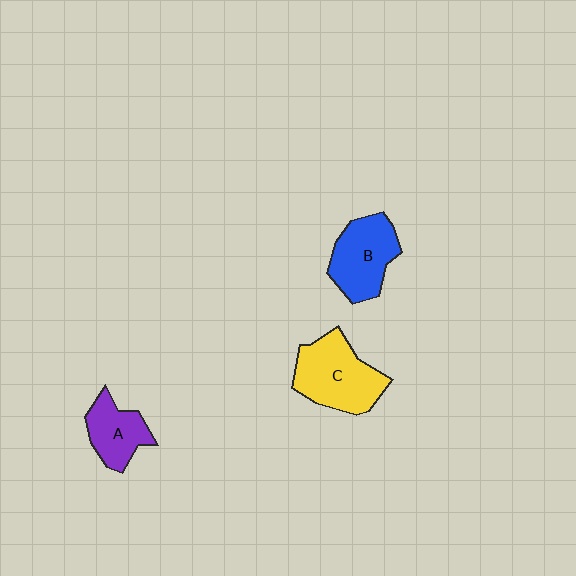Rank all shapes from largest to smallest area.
From largest to smallest: C (yellow), B (blue), A (purple).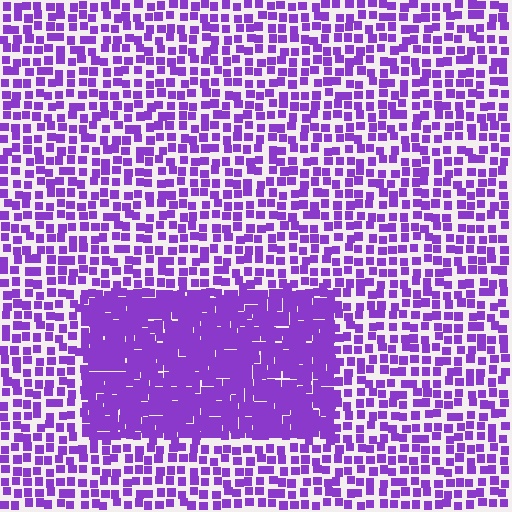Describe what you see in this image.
The image contains small purple elements arranged at two different densities. A rectangle-shaped region is visible where the elements are more densely packed than the surrounding area.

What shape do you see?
I see a rectangle.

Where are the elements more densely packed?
The elements are more densely packed inside the rectangle boundary.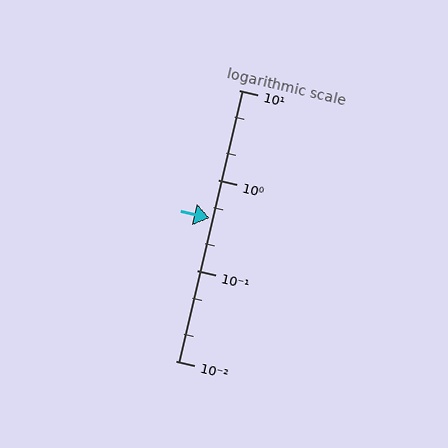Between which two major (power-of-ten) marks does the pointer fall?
The pointer is between 0.1 and 1.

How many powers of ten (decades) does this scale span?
The scale spans 3 decades, from 0.01 to 10.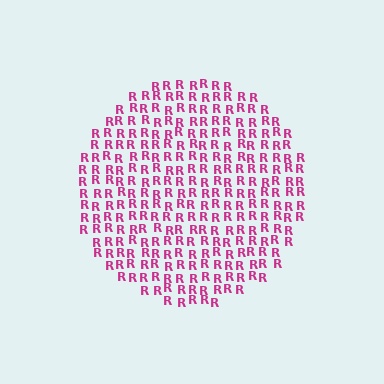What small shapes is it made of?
It is made of small letter R's.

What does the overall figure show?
The overall figure shows a circle.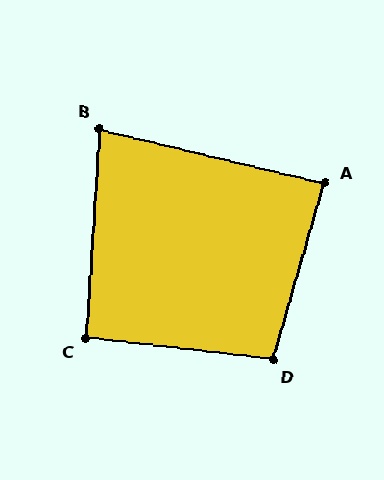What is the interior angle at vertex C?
Approximately 93 degrees (approximately right).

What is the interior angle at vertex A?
Approximately 87 degrees (approximately right).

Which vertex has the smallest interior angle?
B, at approximately 80 degrees.